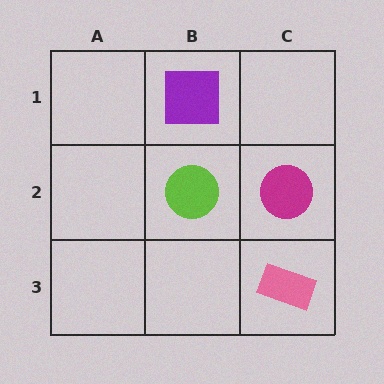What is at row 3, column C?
A pink rectangle.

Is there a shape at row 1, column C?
No, that cell is empty.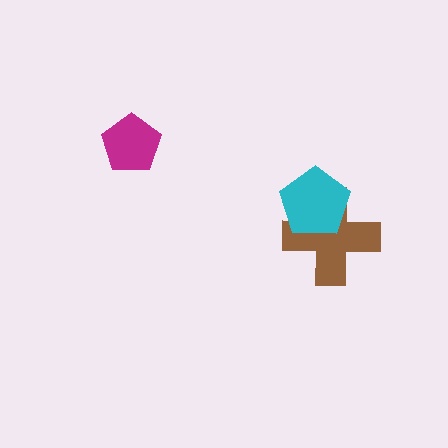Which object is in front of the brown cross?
The cyan pentagon is in front of the brown cross.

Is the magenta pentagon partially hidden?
No, no other shape covers it.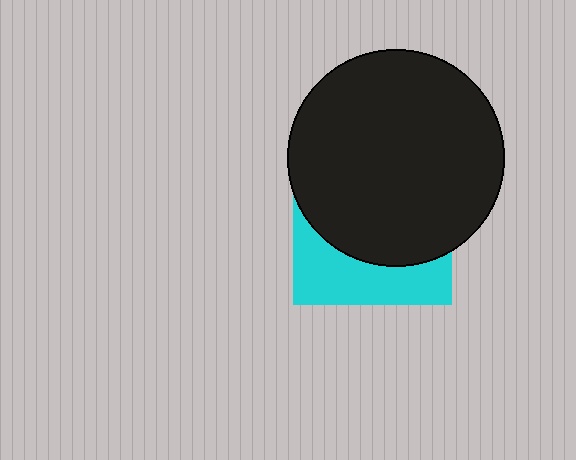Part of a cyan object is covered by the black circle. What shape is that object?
It is a square.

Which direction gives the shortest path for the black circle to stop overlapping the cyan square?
Moving up gives the shortest separation.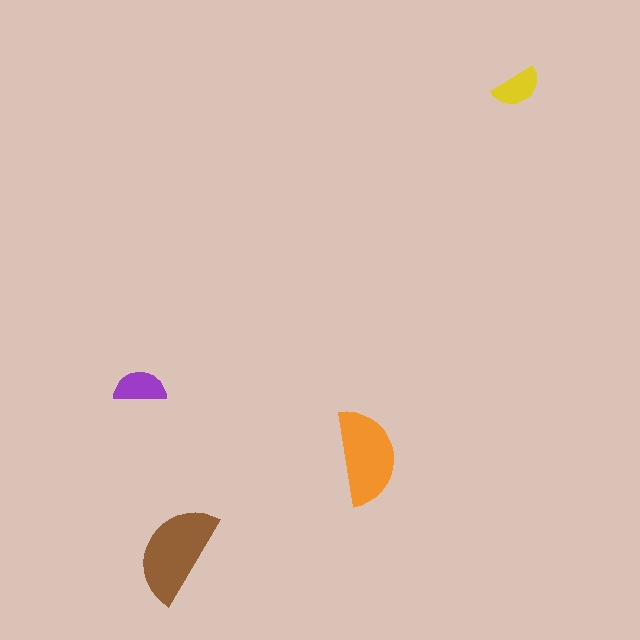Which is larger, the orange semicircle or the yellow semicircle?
The orange one.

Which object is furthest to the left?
The purple semicircle is leftmost.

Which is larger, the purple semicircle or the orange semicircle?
The orange one.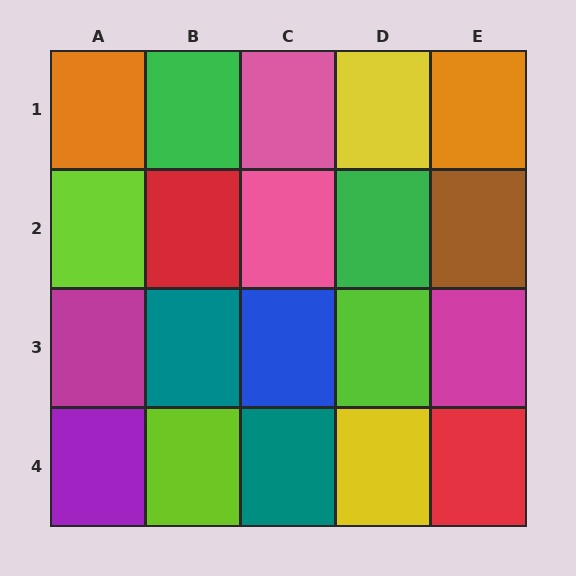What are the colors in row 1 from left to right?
Orange, green, pink, yellow, orange.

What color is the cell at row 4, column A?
Purple.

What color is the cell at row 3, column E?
Magenta.